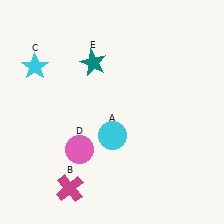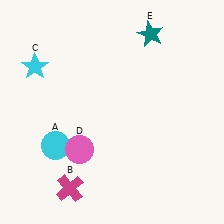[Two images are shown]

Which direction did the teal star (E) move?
The teal star (E) moved right.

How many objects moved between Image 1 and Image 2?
2 objects moved between the two images.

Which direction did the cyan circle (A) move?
The cyan circle (A) moved left.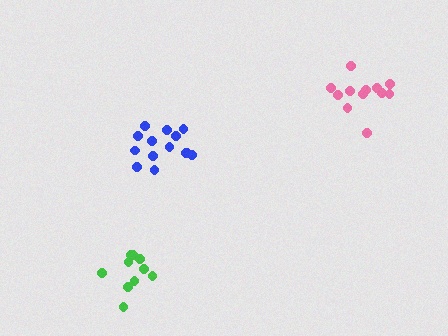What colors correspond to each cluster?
The clusters are colored: pink, blue, green.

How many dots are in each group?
Group 1: 12 dots, Group 2: 14 dots, Group 3: 10 dots (36 total).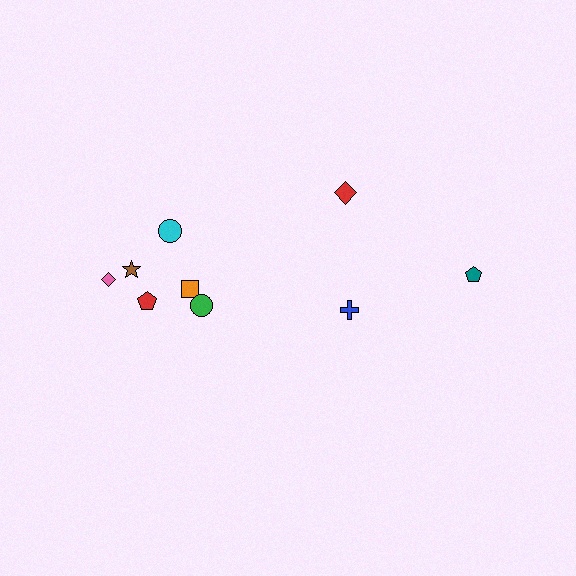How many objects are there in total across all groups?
There are 9 objects.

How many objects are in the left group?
There are 6 objects.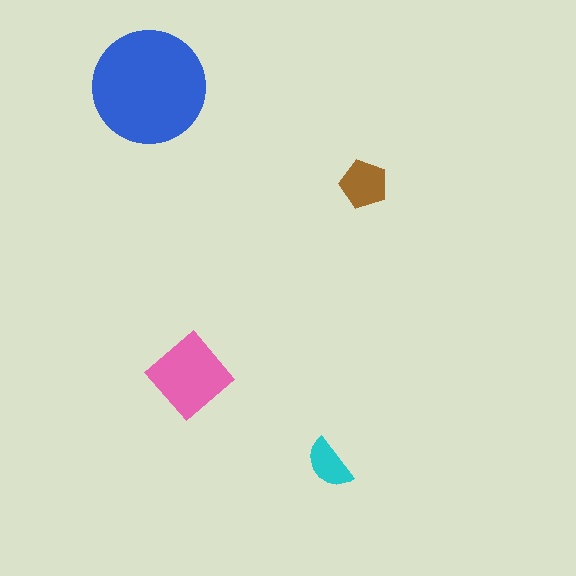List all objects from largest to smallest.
The blue circle, the pink diamond, the brown pentagon, the cyan semicircle.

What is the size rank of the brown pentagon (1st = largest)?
3rd.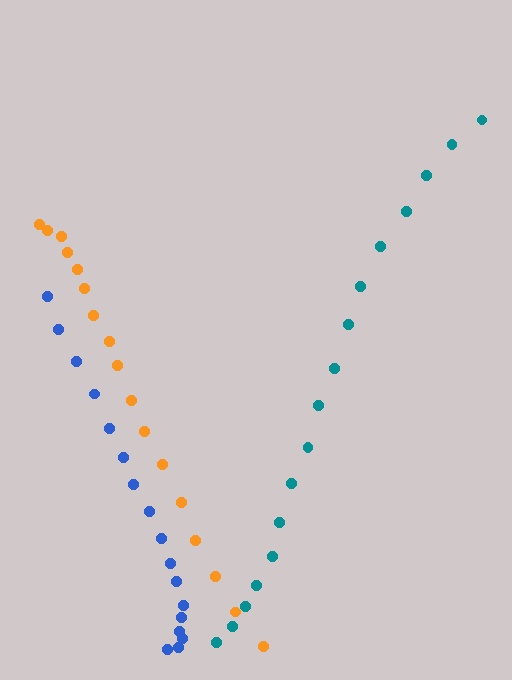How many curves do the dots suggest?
There are 3 distinct paths.